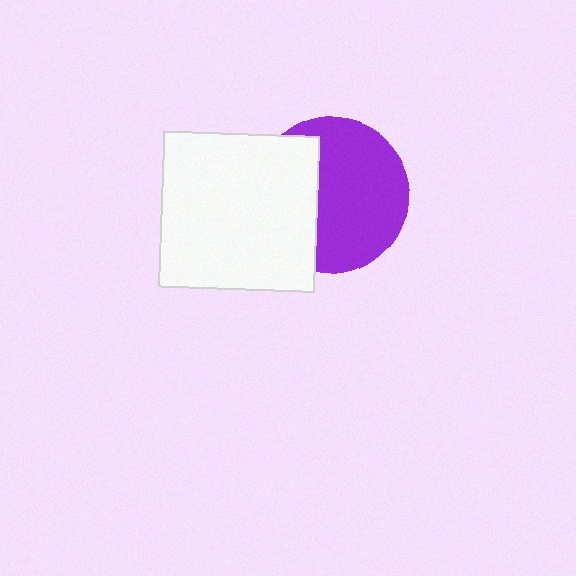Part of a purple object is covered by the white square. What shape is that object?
It is a circle.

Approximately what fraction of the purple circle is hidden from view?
Roughly 38% of the purple circle is hidden behind the white square.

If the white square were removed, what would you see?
You would see the complete purple circle.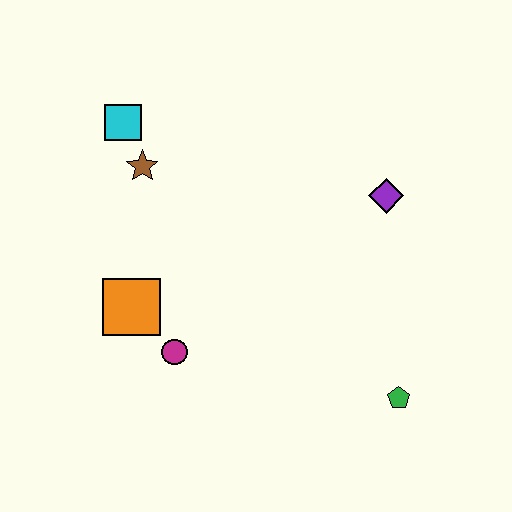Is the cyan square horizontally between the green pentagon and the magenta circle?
No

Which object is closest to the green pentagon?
The purple diamond is closest to the green pentagon.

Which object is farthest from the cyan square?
The green pentagon is farthest from the cyan square.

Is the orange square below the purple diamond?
Yes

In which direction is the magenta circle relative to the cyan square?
The magenta circle is below the cyan square.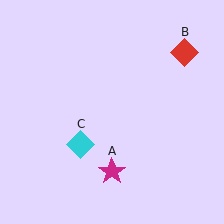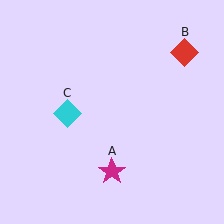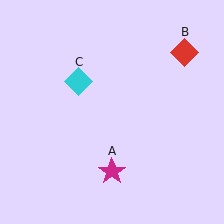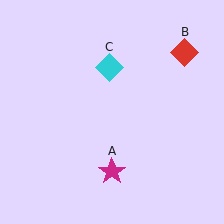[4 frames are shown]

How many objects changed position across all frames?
1 object changed position: cyan diamond (object C).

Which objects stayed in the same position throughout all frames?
Magenta star (object A) and red diamond (object B) remained stationary.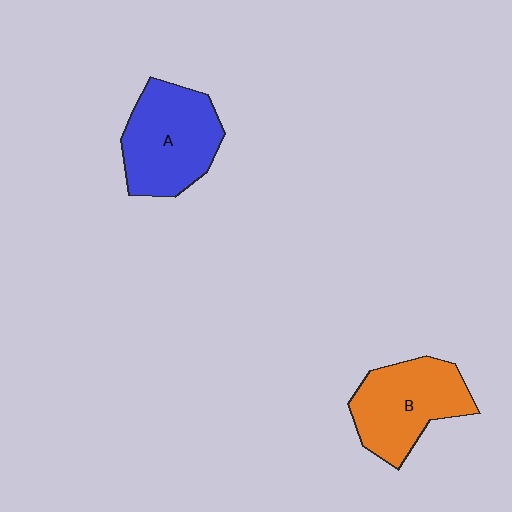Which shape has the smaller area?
Shape B (orange).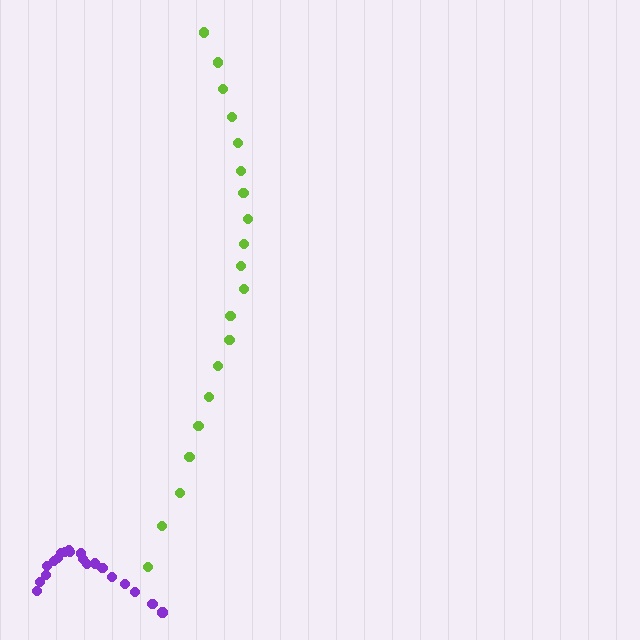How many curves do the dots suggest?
There are 2 distinct paths.